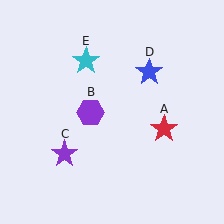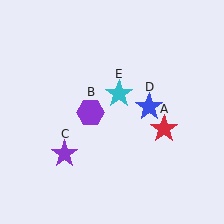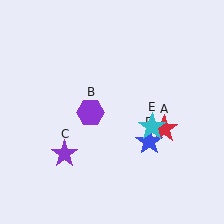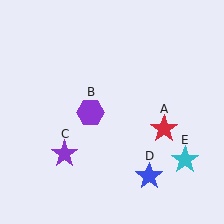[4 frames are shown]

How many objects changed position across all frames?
2 objects changed position: blue star (object D), cyan star (object E).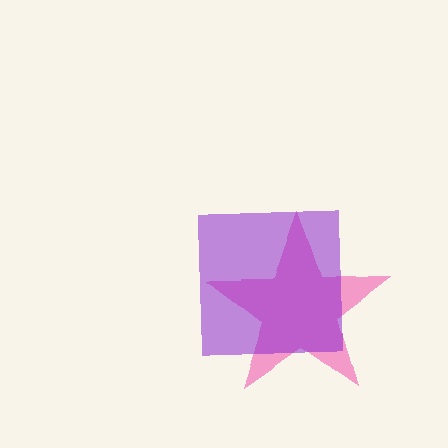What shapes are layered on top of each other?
The layered shapes are: a pink star, a purple square.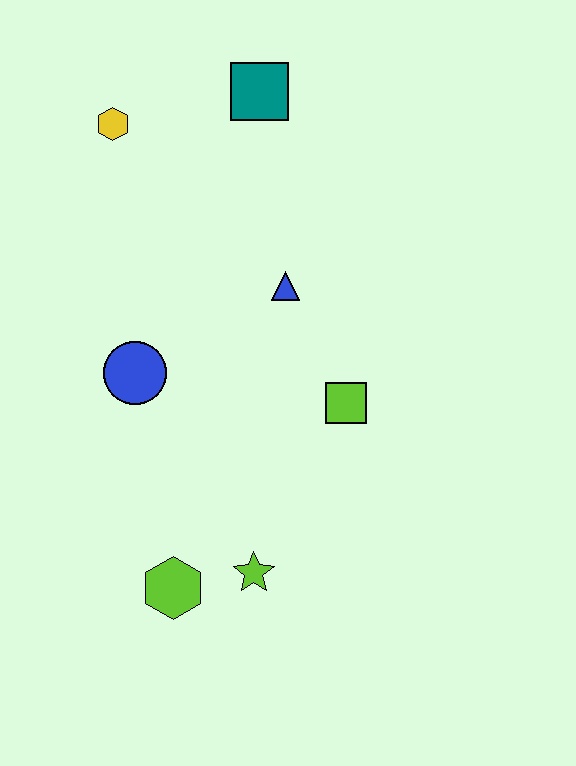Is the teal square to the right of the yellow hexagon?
Yes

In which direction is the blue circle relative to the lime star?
The blue circle is above the lime star.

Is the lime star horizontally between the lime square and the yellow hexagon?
Yes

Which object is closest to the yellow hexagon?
The teal square is closest to the yellow hexagon.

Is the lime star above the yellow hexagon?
No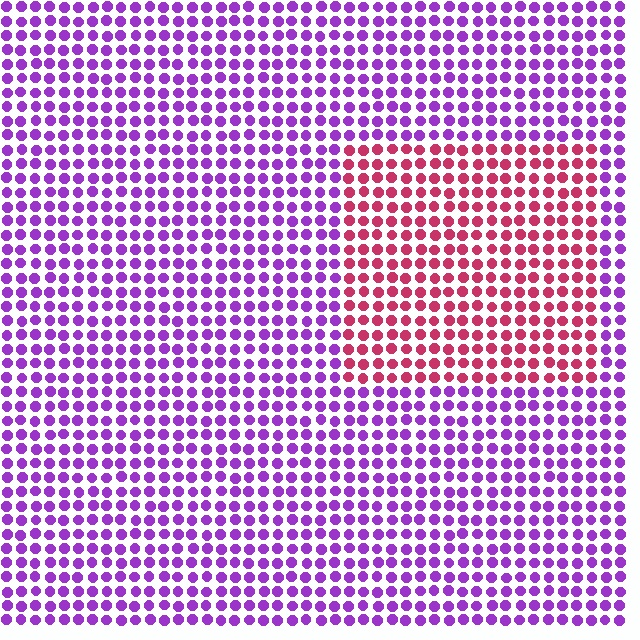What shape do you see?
I see a rectangle.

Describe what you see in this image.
The image is filled with small purple elements in a uniform arrangement. A rectangle-shaped region is visible where the elements are tinted to a slightly different hue, forming a subtle color boundary.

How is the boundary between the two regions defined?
The boundary is defined purely by a slight shift in hue (about 58 degrees). Spacing, size, and orientation are identical on both sides.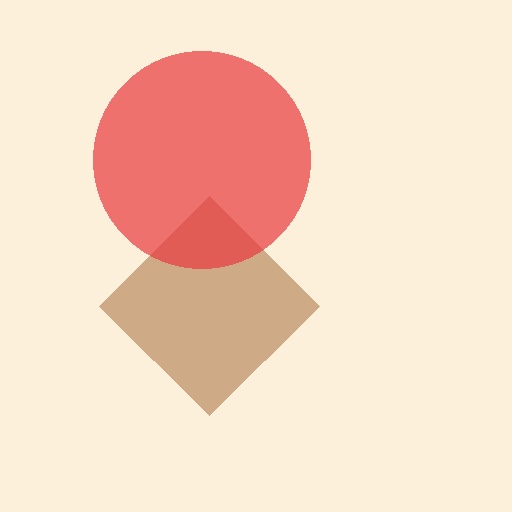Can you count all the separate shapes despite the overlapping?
Yes, there are 2 separate shapes.